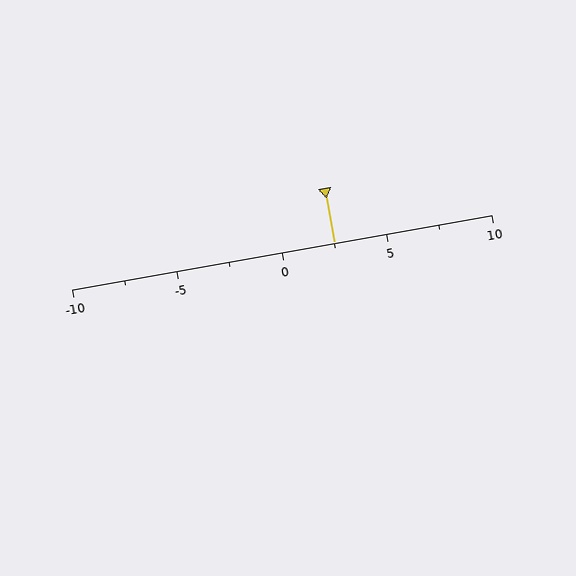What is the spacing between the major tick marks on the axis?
The major ticks are spaced 5 apart.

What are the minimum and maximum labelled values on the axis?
The axis runs from -10 to 10.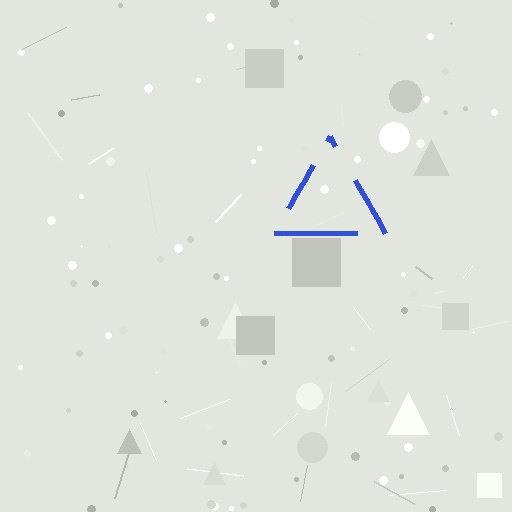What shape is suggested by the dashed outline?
The dashed outline suggests a triangle.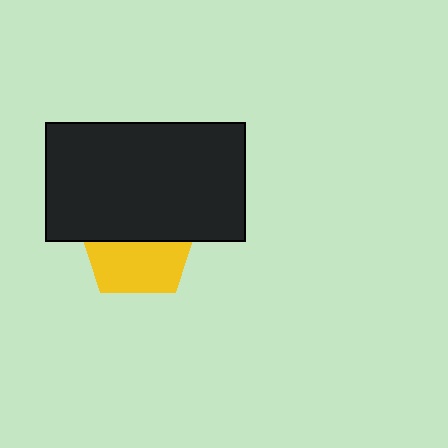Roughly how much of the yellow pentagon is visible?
About half of it is visible (roughly 49%).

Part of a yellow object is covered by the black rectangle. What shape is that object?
It is a pentagon.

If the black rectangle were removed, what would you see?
You would see the complete yellow pentagon.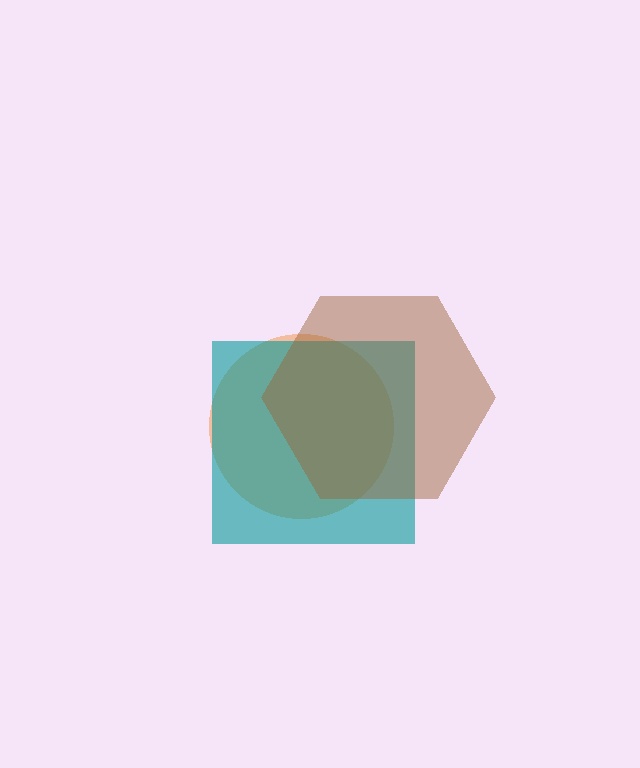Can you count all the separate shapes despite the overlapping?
Yes, there are 3 separate shapes.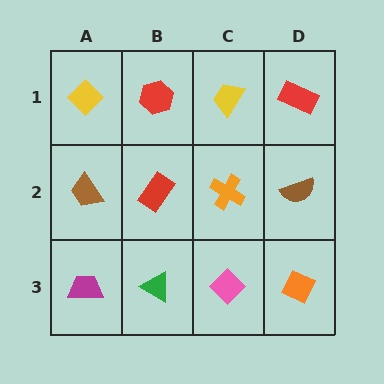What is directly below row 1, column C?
An orange cross.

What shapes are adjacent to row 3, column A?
A brown trapezoid (row 2, column A), a green triangle (row 3, column B).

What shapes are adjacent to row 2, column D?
A red rectangle (row 1, column D), an orange diamond (row 3, column D), an orange cross (row 2, column C).